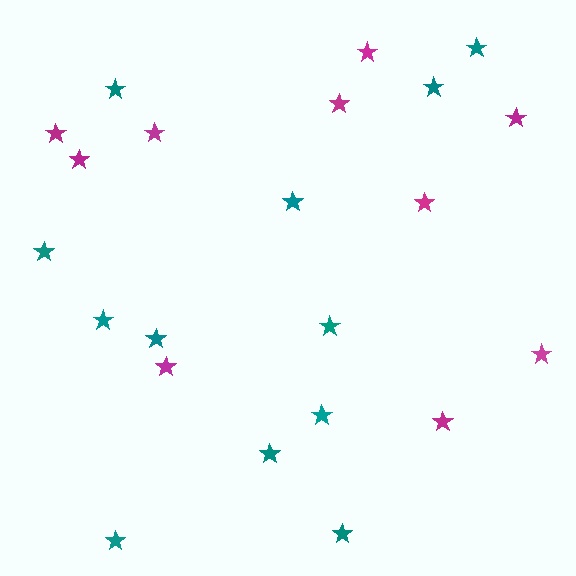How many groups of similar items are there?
There are 2 groups: one group of teal stars (12) and one group of magenta stars (10).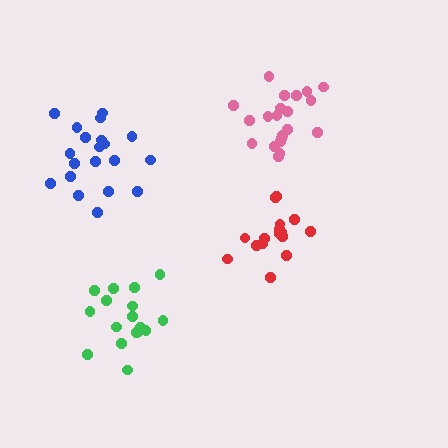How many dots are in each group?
Group 1: 20 dots, Group 2: 16 dots, Group 3: 17 dots, Group 4: 21 dots (74 total).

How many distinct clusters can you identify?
There are 4 distinct clusters.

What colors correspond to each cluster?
The clusters are colored: blue, red, green, pink.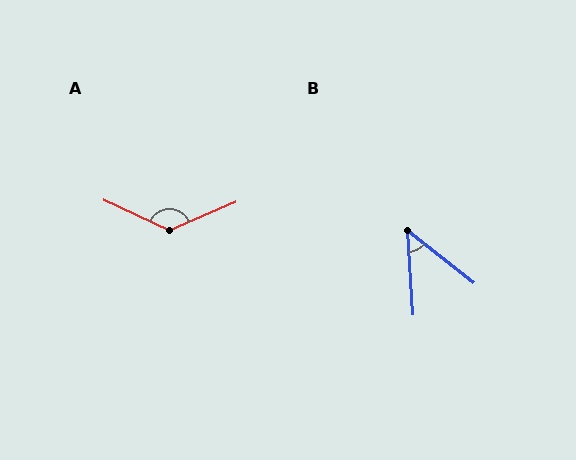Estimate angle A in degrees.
Approximately 132 degrees.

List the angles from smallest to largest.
B (48°), A (132°).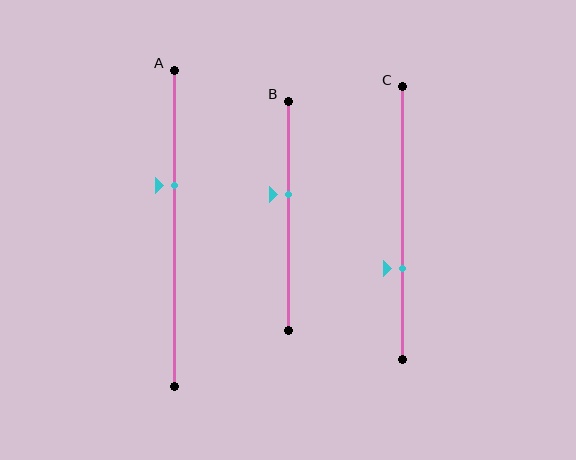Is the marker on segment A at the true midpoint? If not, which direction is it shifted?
No, the marker on segment A is shifted upward by about 14% of the segment length.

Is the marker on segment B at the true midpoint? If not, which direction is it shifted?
No, the marker on segment B is shifted upward by about 9% of the segment length.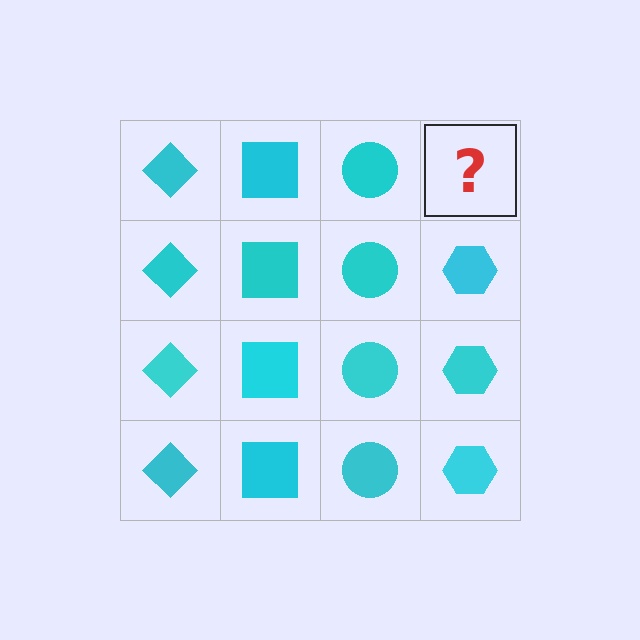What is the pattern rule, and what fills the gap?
The rule is that each column has a consistent shape. The gap should be filled with a cyan hexagon.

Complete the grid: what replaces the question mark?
The question mark should be replaced with a cyan hexagon.